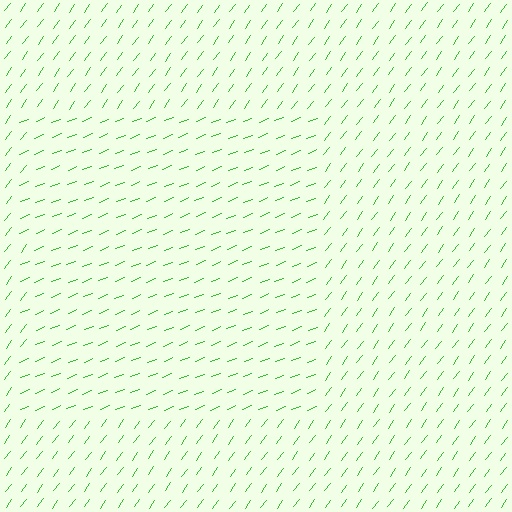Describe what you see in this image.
The image is filled with small green line segments. A rectangle region in the image has lines oriented differently from the surrounding lines, creating a visible texture boundary.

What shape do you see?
I see a rectangle.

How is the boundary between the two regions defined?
The boundary is defined purely by a change in line orientation (approximately 32 degrees difference). All lines are the same color and thickness.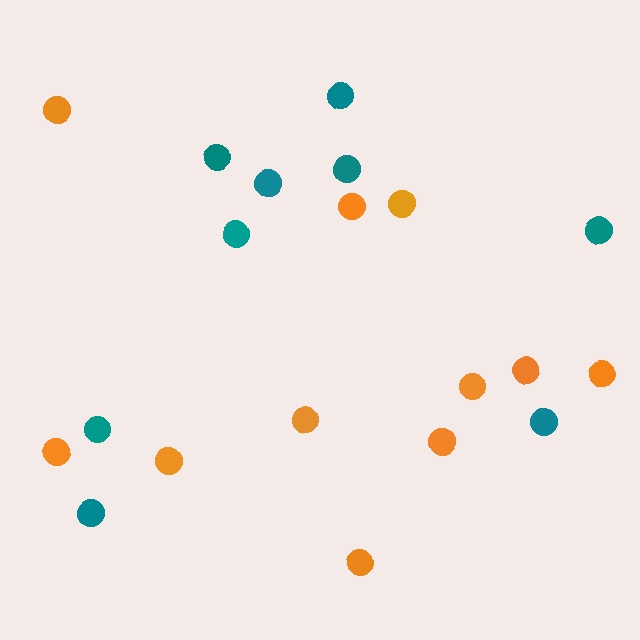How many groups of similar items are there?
There are 2 groups: one group of orange circles (11) and one group of teal circles (9).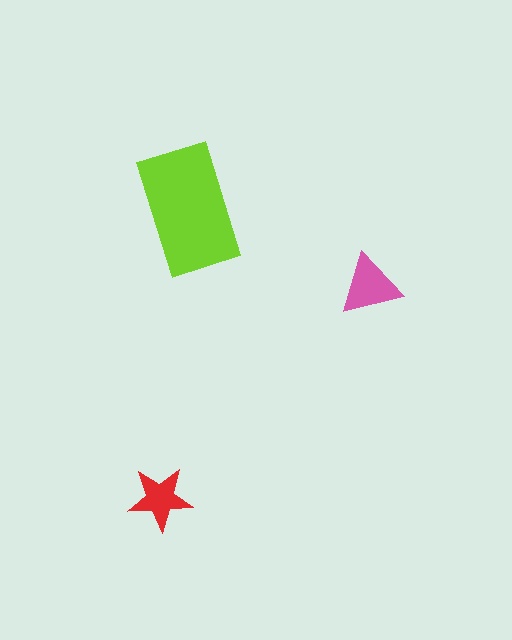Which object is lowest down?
The red star is bottommost.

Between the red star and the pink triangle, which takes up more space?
The pink triangle.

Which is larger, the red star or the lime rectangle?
The lime rectangle.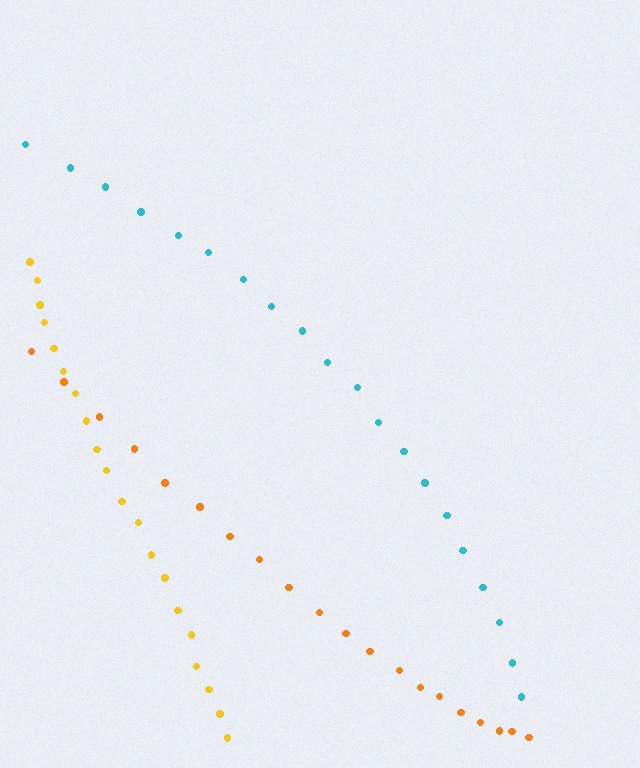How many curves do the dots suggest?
There are 3 distinct paths.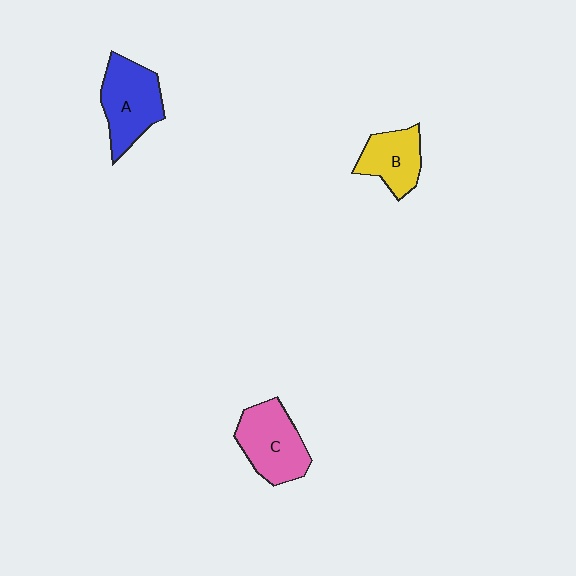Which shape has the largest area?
Shape A (blue).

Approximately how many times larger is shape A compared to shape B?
Approximately 1.4 times.